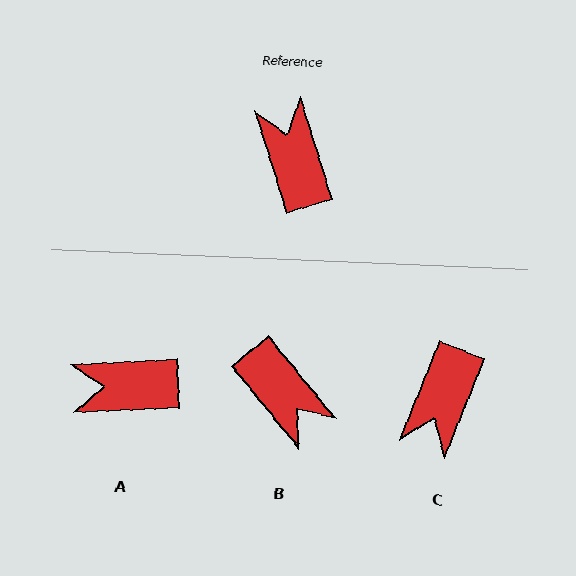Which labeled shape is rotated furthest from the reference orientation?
B, about 158 degrees away.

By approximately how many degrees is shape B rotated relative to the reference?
Approximately 158 degrees clockwise.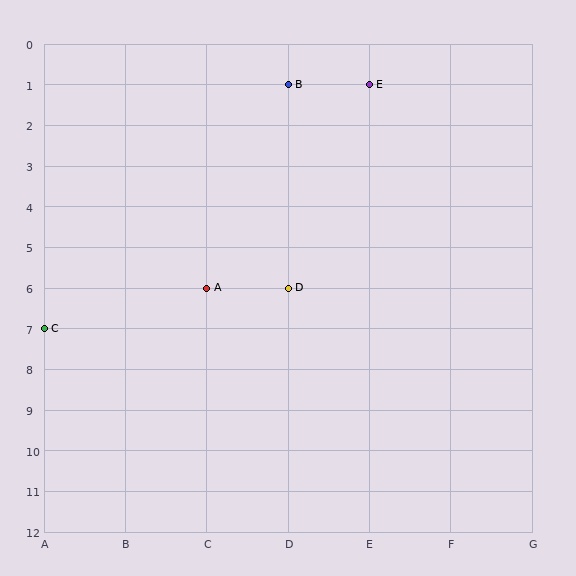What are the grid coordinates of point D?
Point D is at grid coordinates (D, 6).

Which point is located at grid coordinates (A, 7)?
Point C is at (A, 7).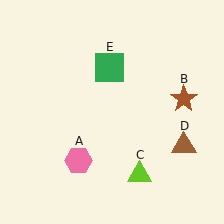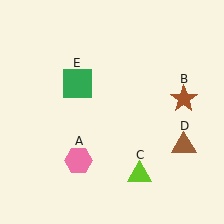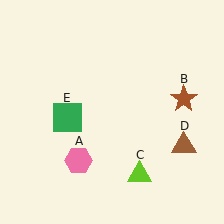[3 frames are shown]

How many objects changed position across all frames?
1 object changed position: green square (object E).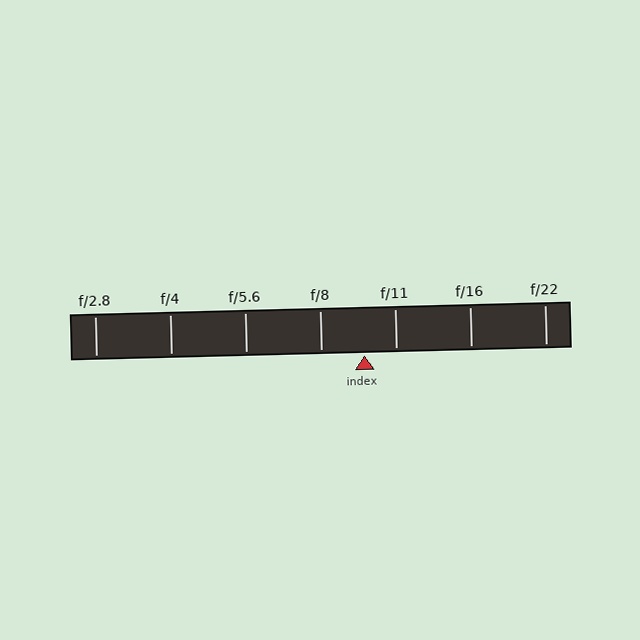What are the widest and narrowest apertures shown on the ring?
The widest aperture shown is f/2.8 and the narrowest is f/22.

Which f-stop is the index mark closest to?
The index mark is closest to f/11.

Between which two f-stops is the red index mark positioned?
The index mark is between f/8 and f/11.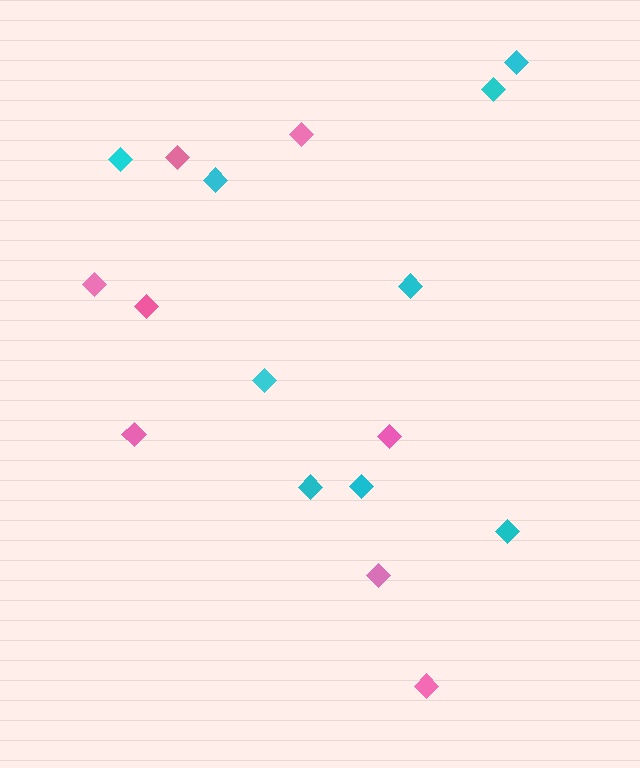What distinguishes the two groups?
There are 2 groups: one group of pink diamonds (8) and one group of cyan diamonds (9).